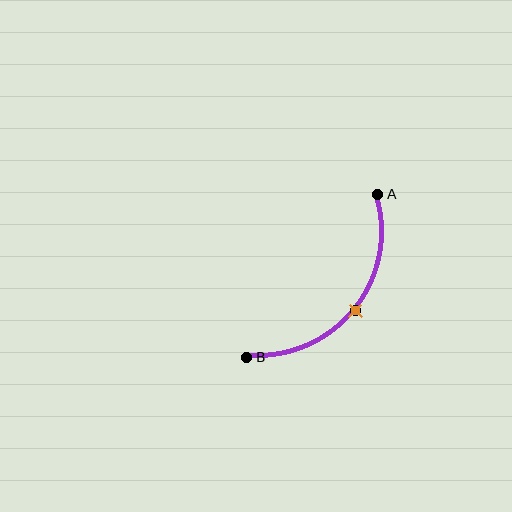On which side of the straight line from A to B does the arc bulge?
The arc bulges below and to the right of the straight line connecting A and B.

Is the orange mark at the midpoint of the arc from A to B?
Yes. The orange mark lies on the arc at equal arc-length from both A and B — it is the arc midpoint.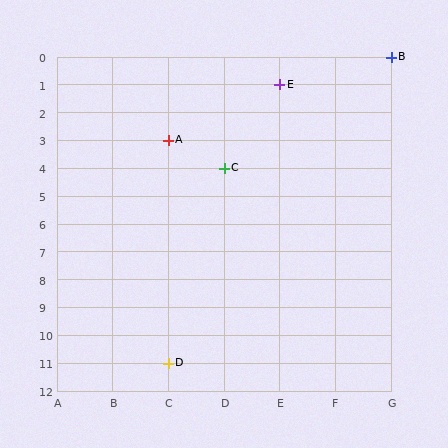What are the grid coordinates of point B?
Point B is at grid coordinates (G, 0).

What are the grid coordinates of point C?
Point C is at grid coordinates (D, 4).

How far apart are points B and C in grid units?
Points B and C are 3 columns and 4 rows apart (about 5.0 grid units diagonally).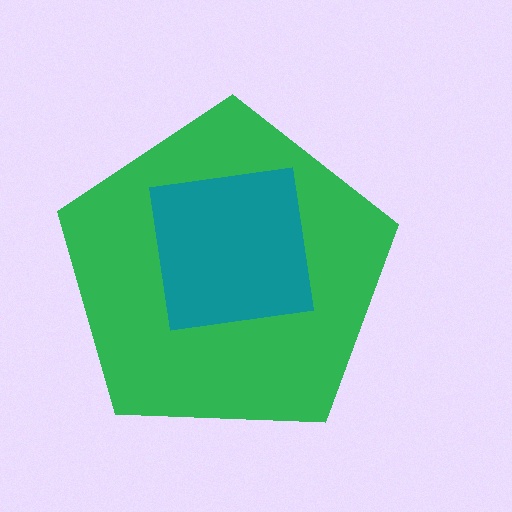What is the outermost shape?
The green pentagon.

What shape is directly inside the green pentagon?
The teal square.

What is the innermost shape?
The teal square.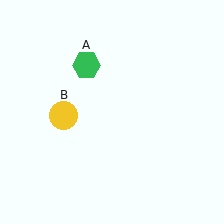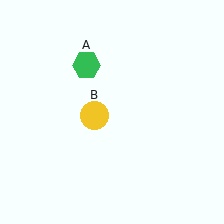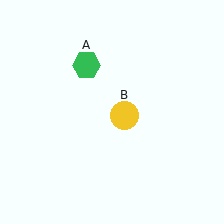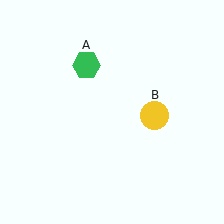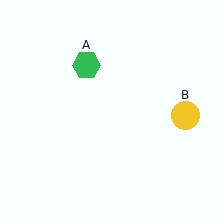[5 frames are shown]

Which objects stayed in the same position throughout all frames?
Green hexagon (object A) remained stationary.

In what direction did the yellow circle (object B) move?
The yellow circle (object B) moved right.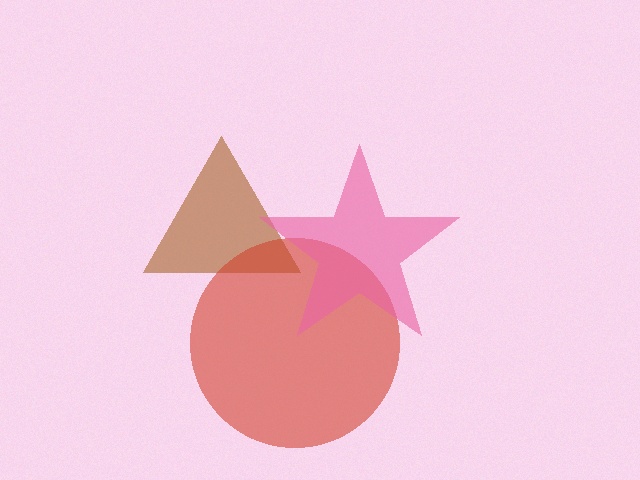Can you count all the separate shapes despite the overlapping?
Yes, there are 3 separate shapes.